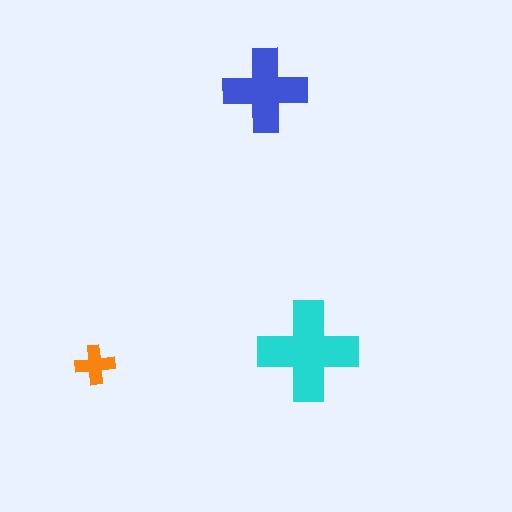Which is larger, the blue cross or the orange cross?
The blue one.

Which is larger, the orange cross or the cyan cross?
The cyan one.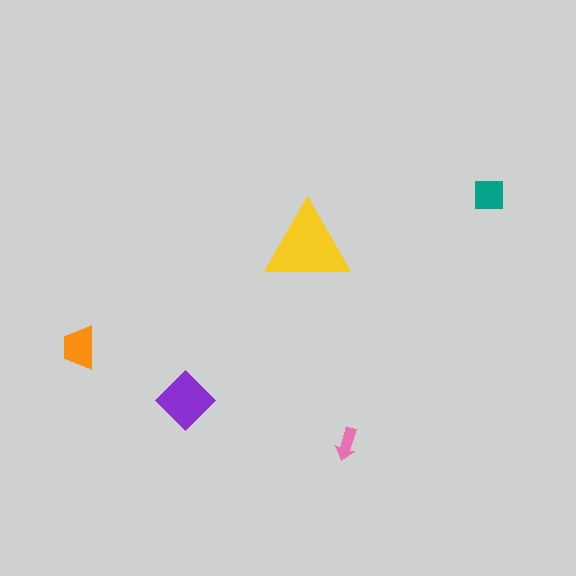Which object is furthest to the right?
The teal square is rightmost.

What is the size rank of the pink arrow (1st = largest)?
5th.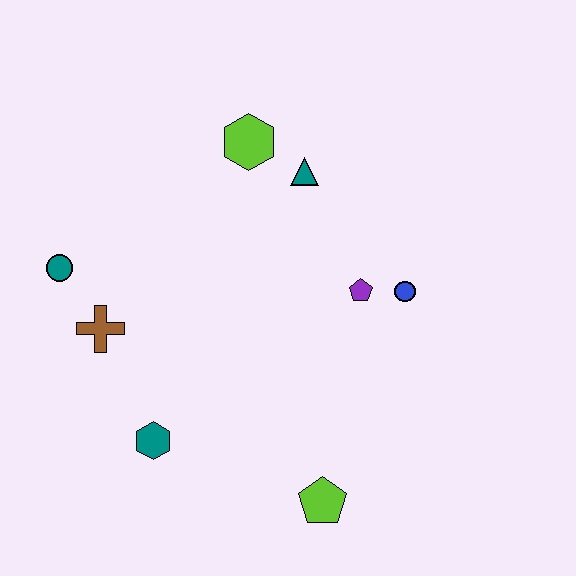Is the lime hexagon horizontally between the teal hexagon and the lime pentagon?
Yes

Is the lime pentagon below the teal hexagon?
Yes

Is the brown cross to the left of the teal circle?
No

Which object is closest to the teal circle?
The brown cross is closest to the teal circle.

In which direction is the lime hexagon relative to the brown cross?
The lime hexagon is above the brown cross.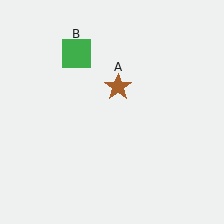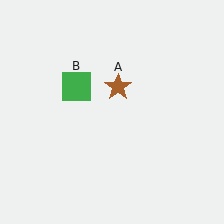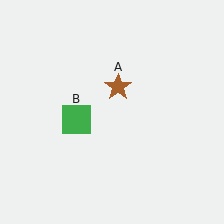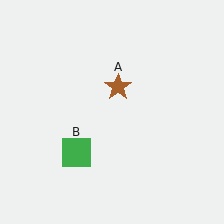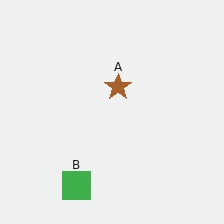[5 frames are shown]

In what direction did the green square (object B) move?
The green square (object B) moved down.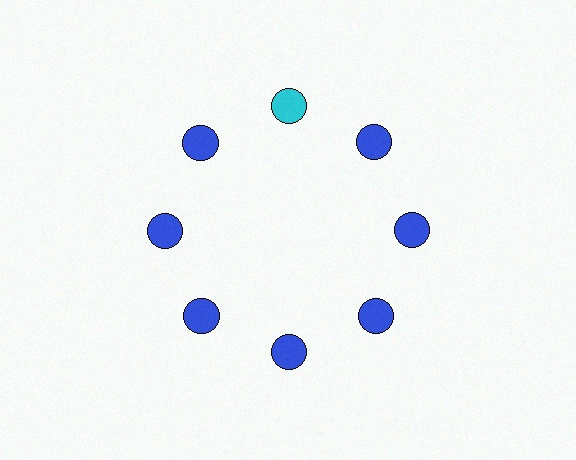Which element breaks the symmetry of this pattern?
The cyan circle at roughly the 12 o'clock position breaks the symmetry. All other shapes are blue circles.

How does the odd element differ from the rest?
It has a different color: cyan instead of blue.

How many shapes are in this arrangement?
There are 8 shapes arranged in a ring pattern.